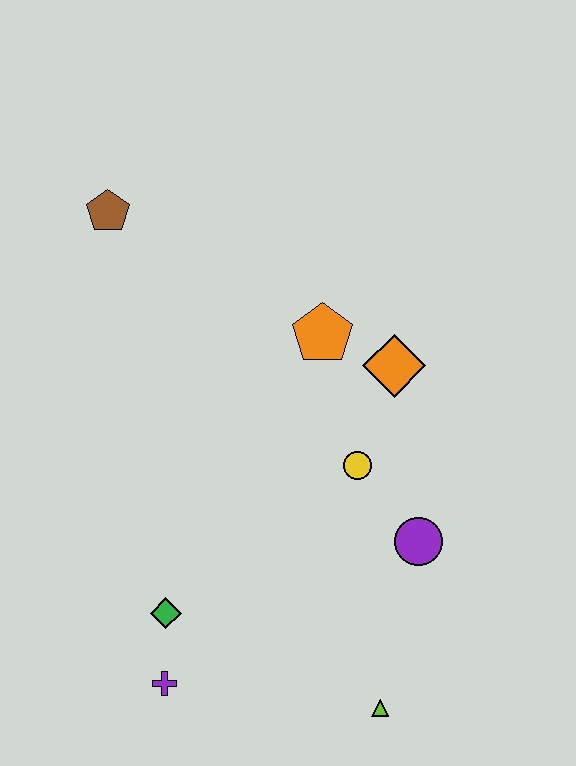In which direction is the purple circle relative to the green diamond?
The purple circle is to the right of the green diamond.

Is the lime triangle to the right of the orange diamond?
No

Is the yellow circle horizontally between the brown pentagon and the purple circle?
Yes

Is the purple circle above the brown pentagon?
No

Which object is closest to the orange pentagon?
The orange diamond is closest to the orange pentagon.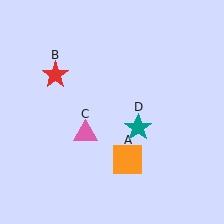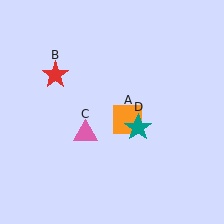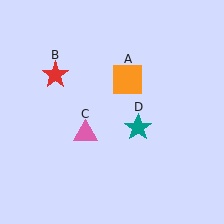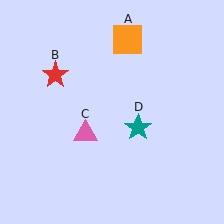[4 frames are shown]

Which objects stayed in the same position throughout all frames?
Red star (object B) and pink triangle (object C) and teal star (object D) remained stationary.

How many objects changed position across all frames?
1 object changed position: orange square (object A).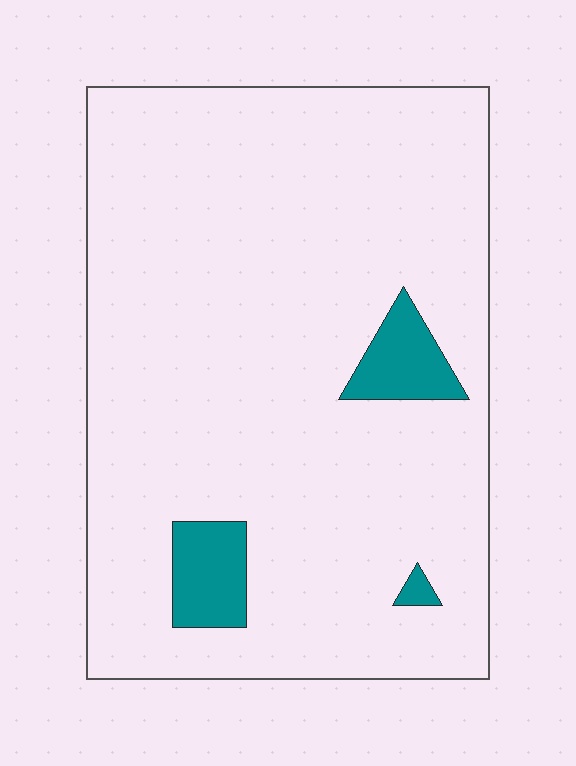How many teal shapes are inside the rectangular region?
3.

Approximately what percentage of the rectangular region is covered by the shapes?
Approximately 5%.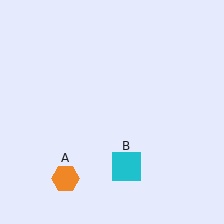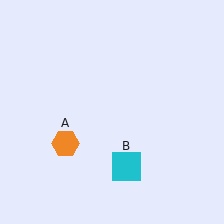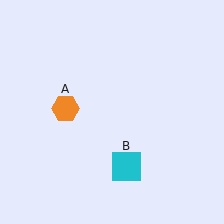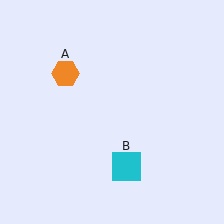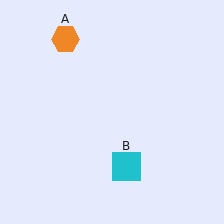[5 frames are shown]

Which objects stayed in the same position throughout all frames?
Cyan square (object B) remained stationary.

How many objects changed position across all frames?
1 object changed position: orange hexagon (object A).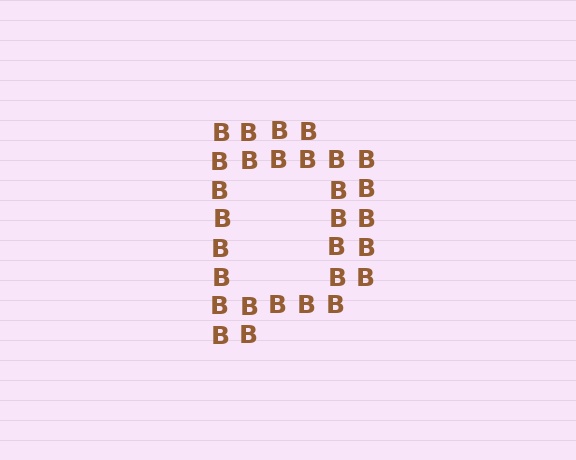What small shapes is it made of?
It is made of small letter B's.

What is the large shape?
The large shape is the letter D.